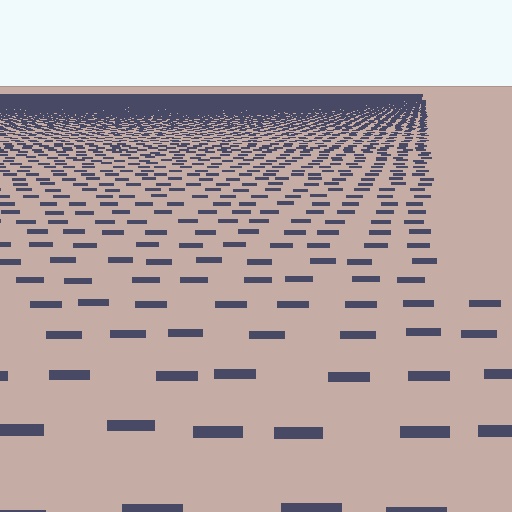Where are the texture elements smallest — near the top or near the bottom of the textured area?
Near the top.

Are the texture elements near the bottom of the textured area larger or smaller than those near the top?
Larger. Near the bottom, elements are closer to the viewer and appear at a bigger on-screen size.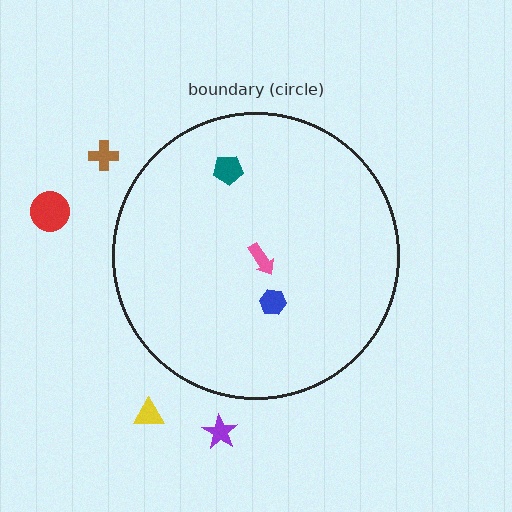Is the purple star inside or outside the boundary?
Outside.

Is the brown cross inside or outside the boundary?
Outside.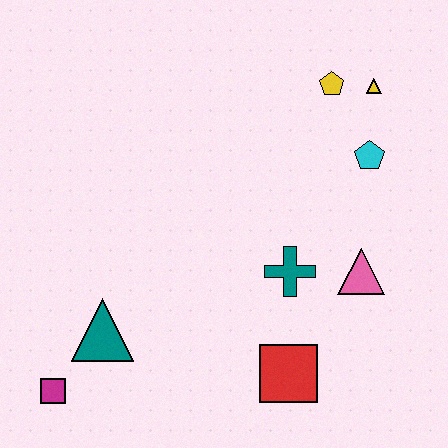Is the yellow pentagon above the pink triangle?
Yes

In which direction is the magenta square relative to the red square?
The magenta square is to the left of the red square.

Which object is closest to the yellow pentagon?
The yellow triangle is closest to the yellow pentagon.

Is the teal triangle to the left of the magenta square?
No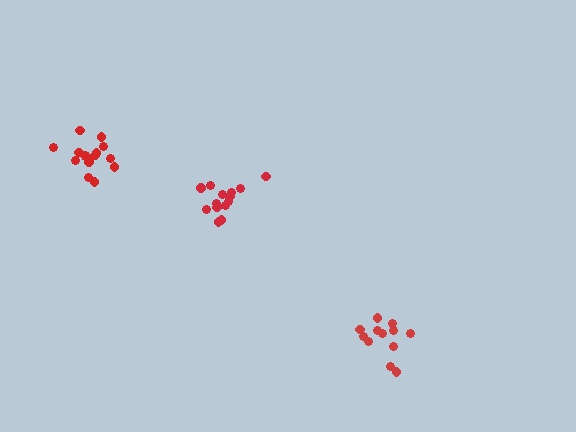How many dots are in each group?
Group 1: 15 dots, Group 2: 15 dots, Group 3: 12 dots (42 total).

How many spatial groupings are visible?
There are 3 spatial groupings.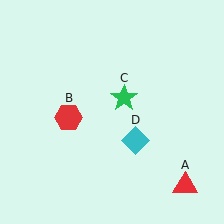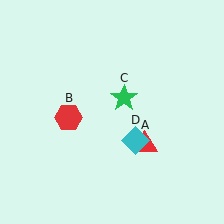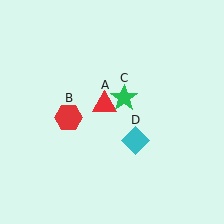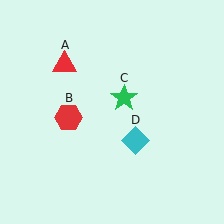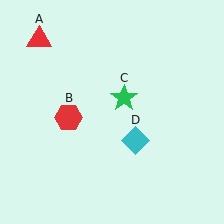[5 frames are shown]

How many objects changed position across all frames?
1 object changed position: red triangle (object A).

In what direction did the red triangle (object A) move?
The red triangle (object A) moved up and to the left.